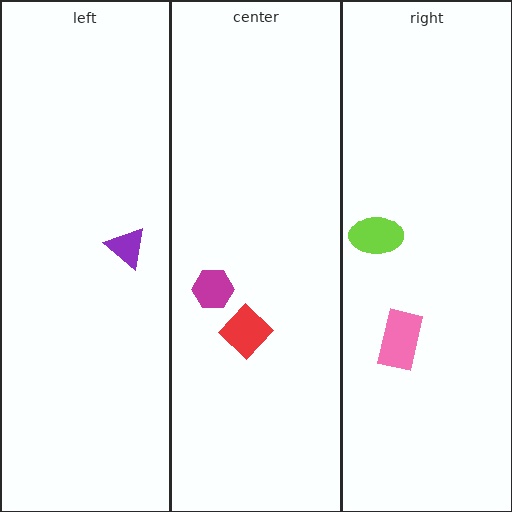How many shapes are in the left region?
1.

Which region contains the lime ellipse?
The right region.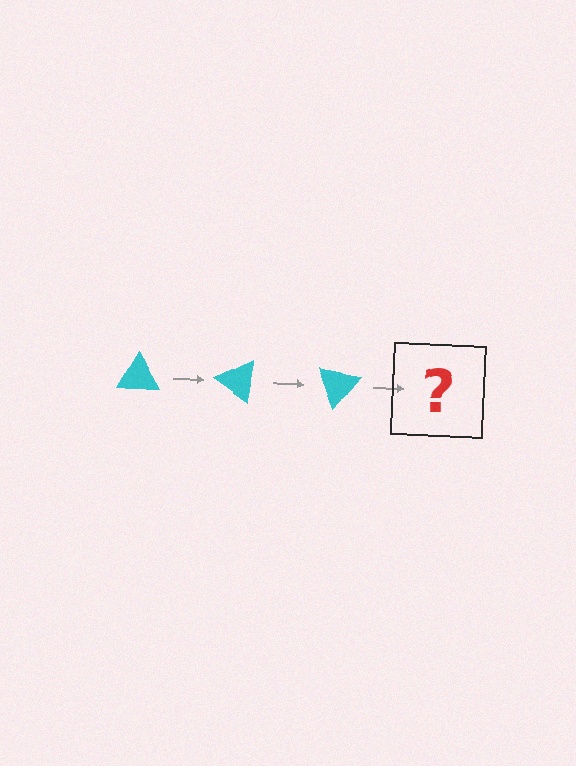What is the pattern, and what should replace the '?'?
The pattern is that the triangle rotates 35 degrees each step. The '?' should be a cyan triangle rotated 105 degrees.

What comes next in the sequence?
The next element should be a cyan triangle rotated 105 degrees.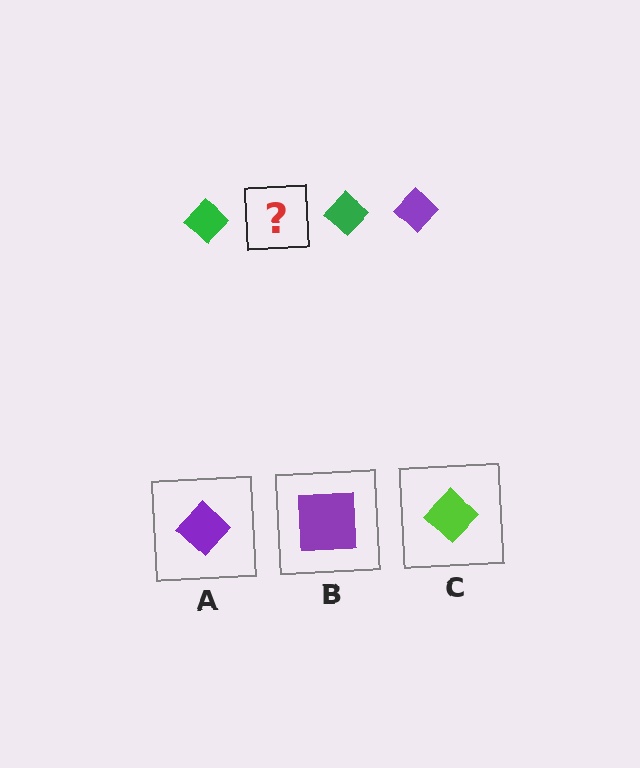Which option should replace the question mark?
Option A.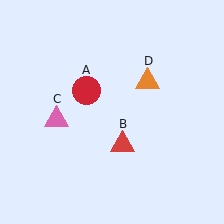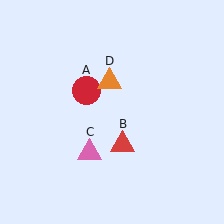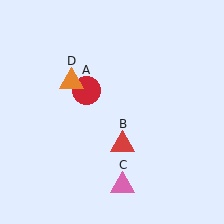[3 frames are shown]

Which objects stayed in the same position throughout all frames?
Red circle (object A) and red triangle (object B) remained stationary.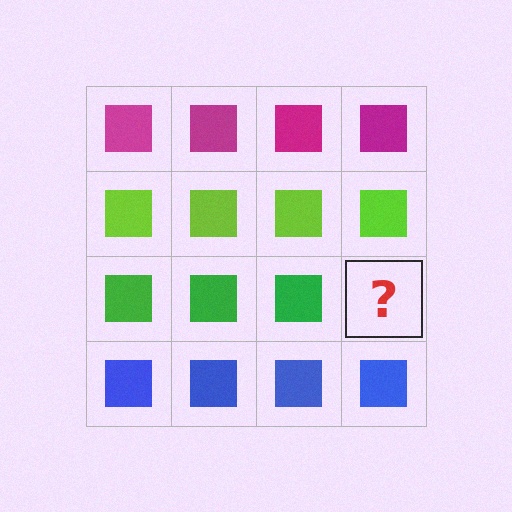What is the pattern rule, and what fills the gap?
The rule is that each row has a consistent color. The gap should be filled with a green square.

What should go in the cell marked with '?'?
The missing cell should contain a green square.